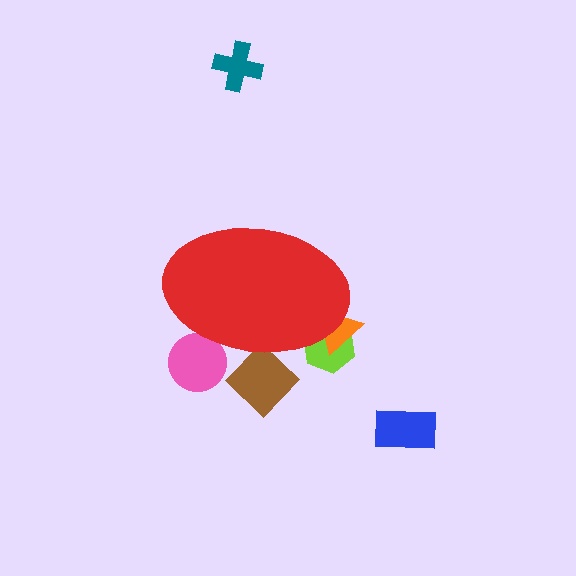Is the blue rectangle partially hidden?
No, the blue rectangle is fully visible.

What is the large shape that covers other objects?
A red ellipse.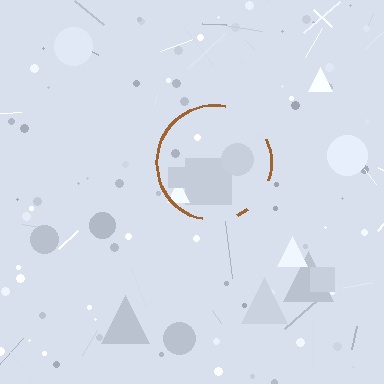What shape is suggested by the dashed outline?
The dashed outline suggests a circle.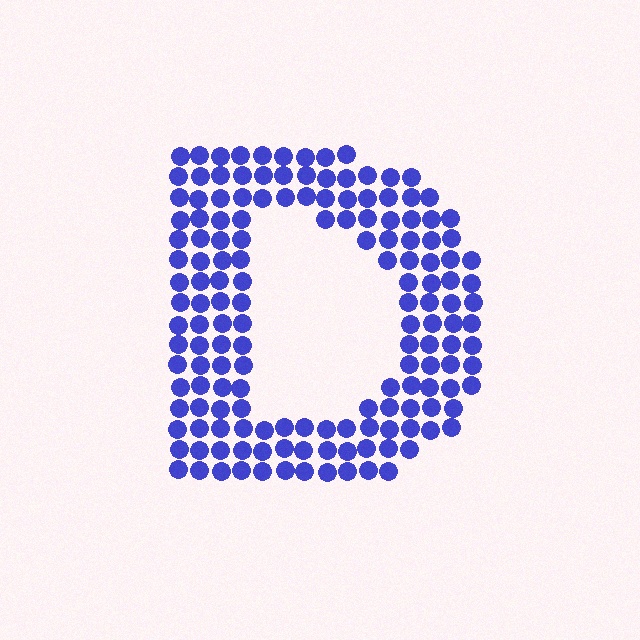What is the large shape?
The large shape is the letter D.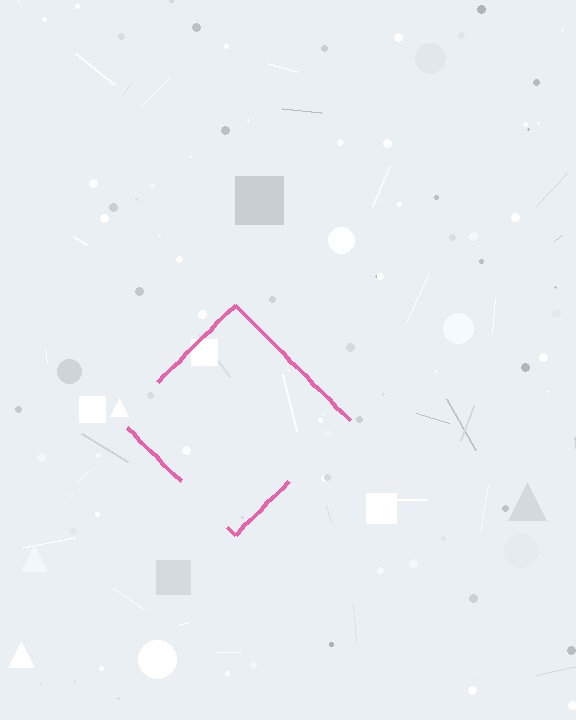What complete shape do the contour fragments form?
The contour fragments form a diamond.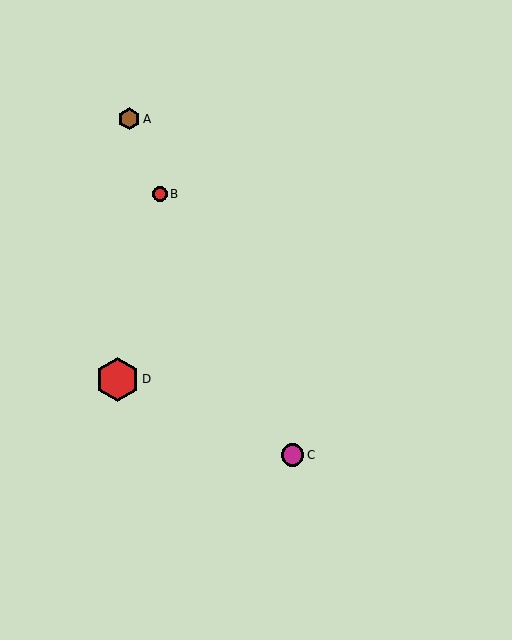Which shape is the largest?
The red hexagon (labeled D) is the largest.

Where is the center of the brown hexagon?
The center of the brown hexagon is at (129, 119).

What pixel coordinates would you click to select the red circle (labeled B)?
Click at (160, 194) to select the red circle B.